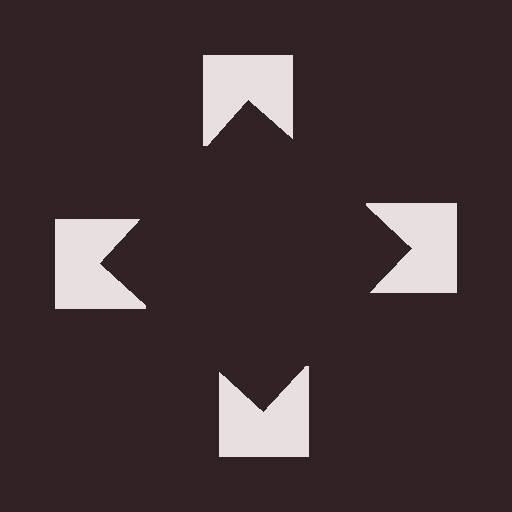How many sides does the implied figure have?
4 sides.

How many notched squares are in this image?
There are 4 — one at each vertex of the illusory square.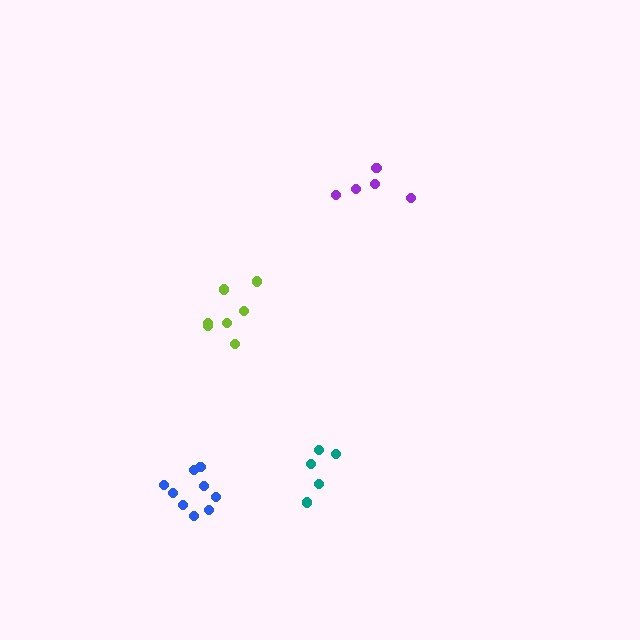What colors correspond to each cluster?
The clusters are colored: teal, lime, purple, blue.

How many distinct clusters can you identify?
There are 4 distinct clusters.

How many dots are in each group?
Group 1: 5 dots, Group 2: 7 dots, Group 3: 5 dots, Group 4: 9 dots (26 total).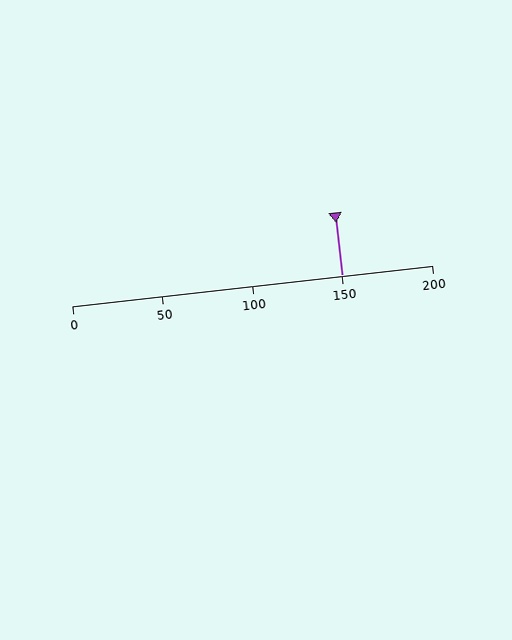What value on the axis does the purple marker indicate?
The marker indicates approximately 150.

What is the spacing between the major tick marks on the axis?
The major ticks are spaced 50 apart.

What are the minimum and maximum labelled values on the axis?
The axis runs from 0 to 200.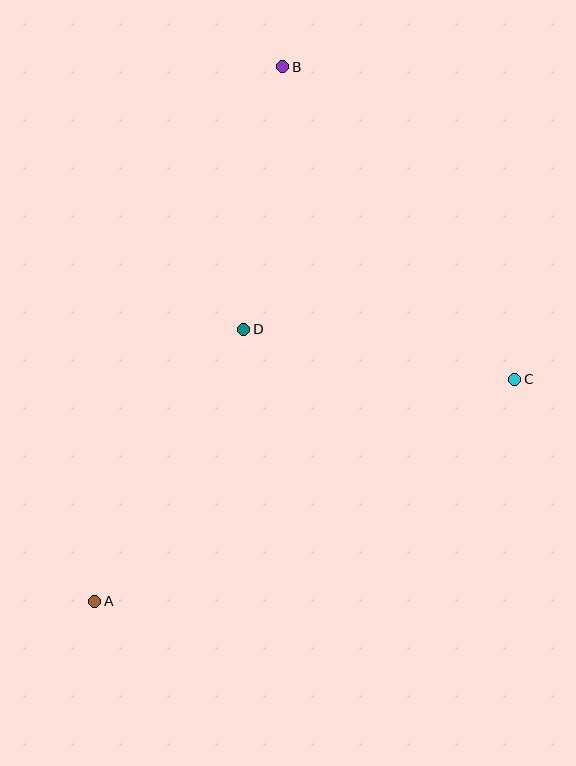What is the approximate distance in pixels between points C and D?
The distance between C and D is approximately 275 pixels.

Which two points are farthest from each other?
Points A and B are farthest from each other.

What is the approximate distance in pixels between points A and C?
The distance between A and C is approximately 475 pixels.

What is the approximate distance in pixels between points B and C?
The distance between B and C is approximately 389 pixels.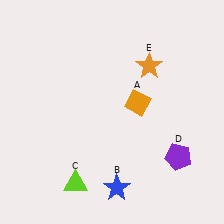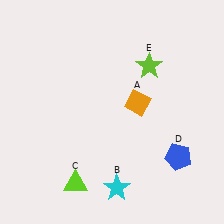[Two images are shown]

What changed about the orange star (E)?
In Image 1, E is orange. In Image 2, it changed to lime.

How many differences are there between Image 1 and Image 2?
There are 3 differences between the two images.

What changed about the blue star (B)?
In Image 1, B is blue. In Image 2, it changed to cyan.